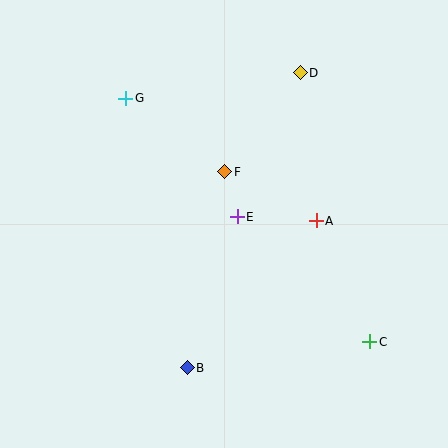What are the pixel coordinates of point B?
Point B is at (187, 368).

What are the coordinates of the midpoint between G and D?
The midpoint between G and D is at (213, 86).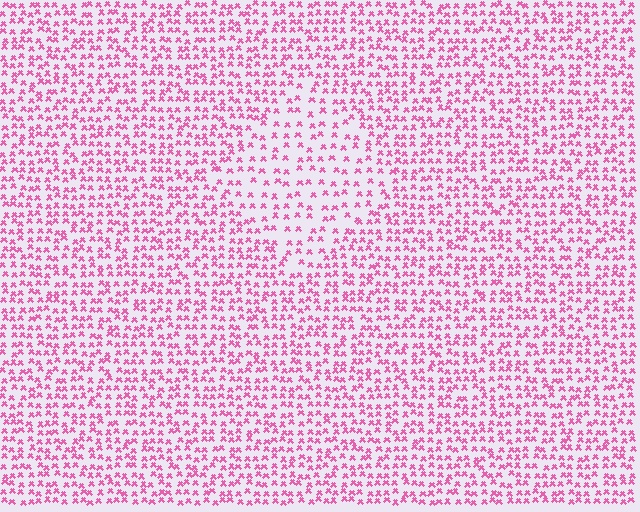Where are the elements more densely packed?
The elements are more densely packed outside the diamond boundary.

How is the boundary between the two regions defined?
The boundary is defined by a change in element density (approximately 1.8x ratio). All elements are the same color, size, and shape.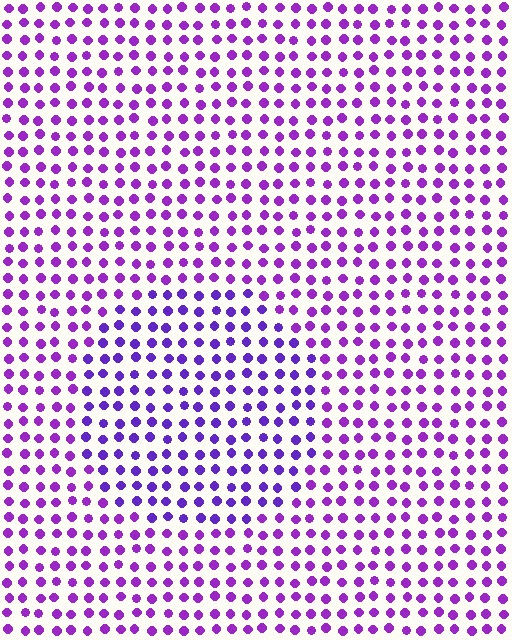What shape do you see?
I see a circle.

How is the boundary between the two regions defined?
The boundary is defined purely by a slight shift in hue (about 22 degrees). Spacing, size, and orientation are identical on both sides.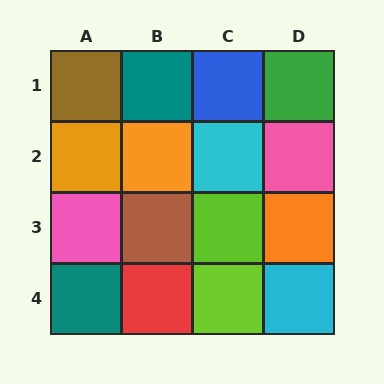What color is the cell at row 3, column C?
Lime.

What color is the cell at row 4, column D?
Cyan.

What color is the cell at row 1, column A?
Brown.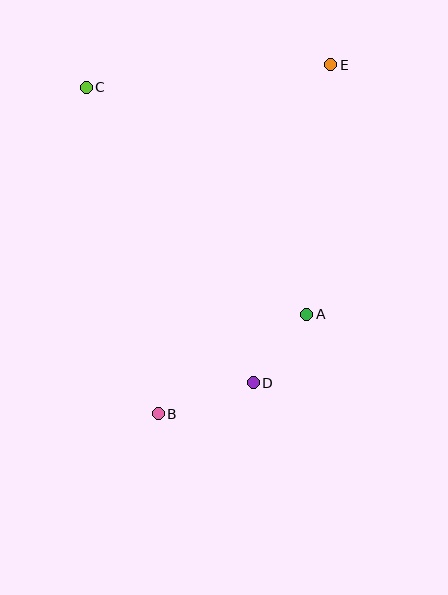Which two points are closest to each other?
Points A and D are closest to each other.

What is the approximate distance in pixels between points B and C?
The distance between B and C is approximately 334 pixels.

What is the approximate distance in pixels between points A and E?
The distance between A and E is approximately 251 pixels.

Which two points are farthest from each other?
Points B and E are farthest from each other.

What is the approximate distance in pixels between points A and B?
The distance between A and B is approximately 178 pixels.